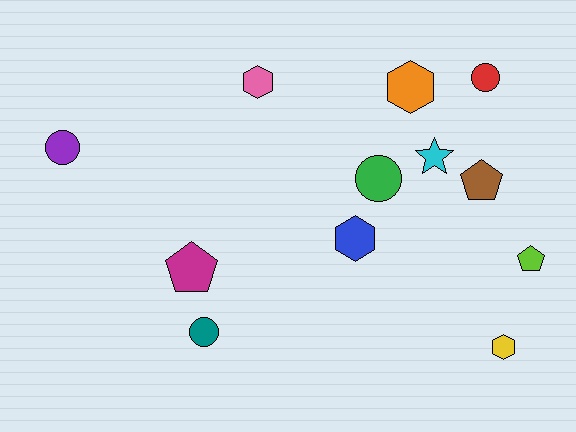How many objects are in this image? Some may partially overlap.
There are 12 objects.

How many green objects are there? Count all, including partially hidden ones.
There is 1 green object.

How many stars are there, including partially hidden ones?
There is 1 star.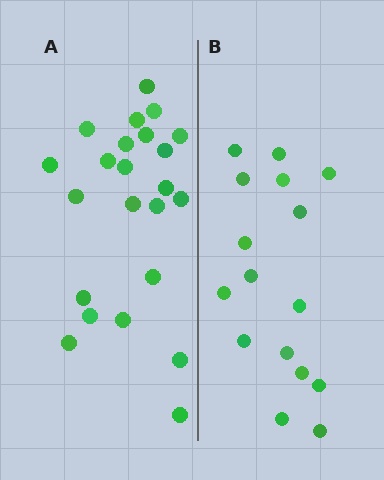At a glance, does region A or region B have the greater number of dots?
Region A (the left region) has more dots.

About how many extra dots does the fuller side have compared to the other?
Region A has roughly 8 or so more dots than region B.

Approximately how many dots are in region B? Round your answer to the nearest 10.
About 20 dots. (The exact count is 16, which rounds to 20.)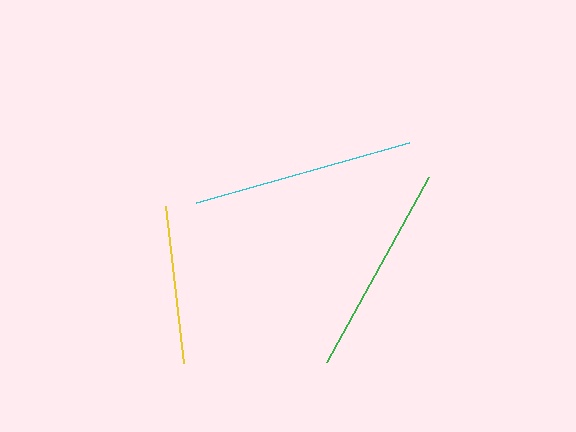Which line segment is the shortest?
The yellow line is the shortest at approximately 158 pixels.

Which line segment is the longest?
The cyan line is the longest at approximately 221 pixels.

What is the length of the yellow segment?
The yellow segment is approximately 158 pixels long.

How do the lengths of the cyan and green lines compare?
The cyan and green lines are approximately the same length.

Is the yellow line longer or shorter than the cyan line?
The cyan line is longer than the yellow line.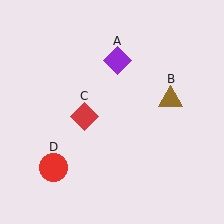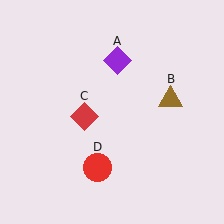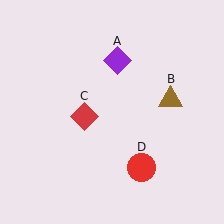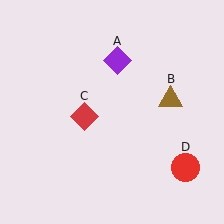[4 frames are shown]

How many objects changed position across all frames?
1 object changed position: red circle (object D).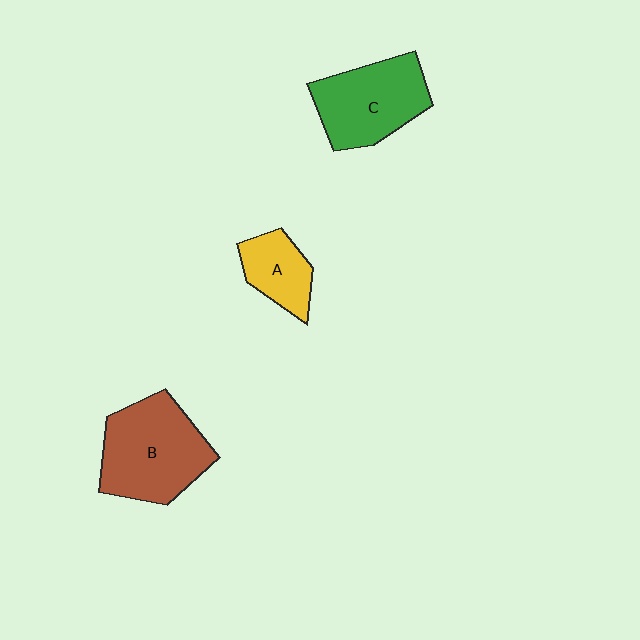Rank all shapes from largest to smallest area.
From largest to smallest: B (brown), C (green), A (yellow).